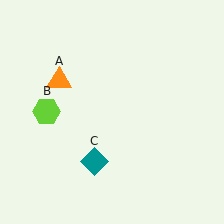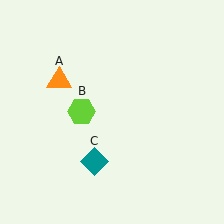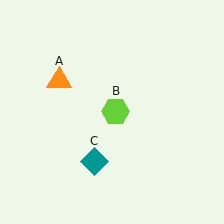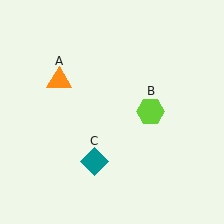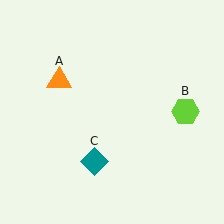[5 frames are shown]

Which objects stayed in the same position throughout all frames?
Orange triangle (object A) and teal diamond (object C) remained stationary.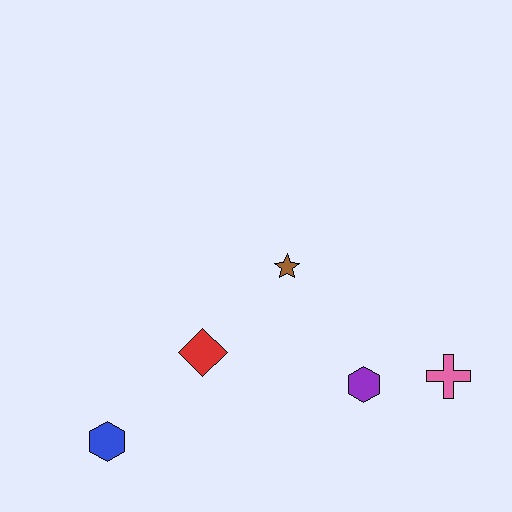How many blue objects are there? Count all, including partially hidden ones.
There is 1 blue object.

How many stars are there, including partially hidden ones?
There is 1 star.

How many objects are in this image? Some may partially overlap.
There are 5 objects.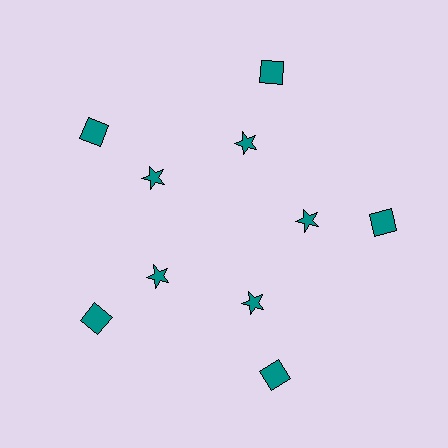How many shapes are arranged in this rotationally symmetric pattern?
There are 10 shapes, arranged in 5 groups of 2.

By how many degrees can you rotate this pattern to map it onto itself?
The pattern maps onto itself every 72 degrees of rotation.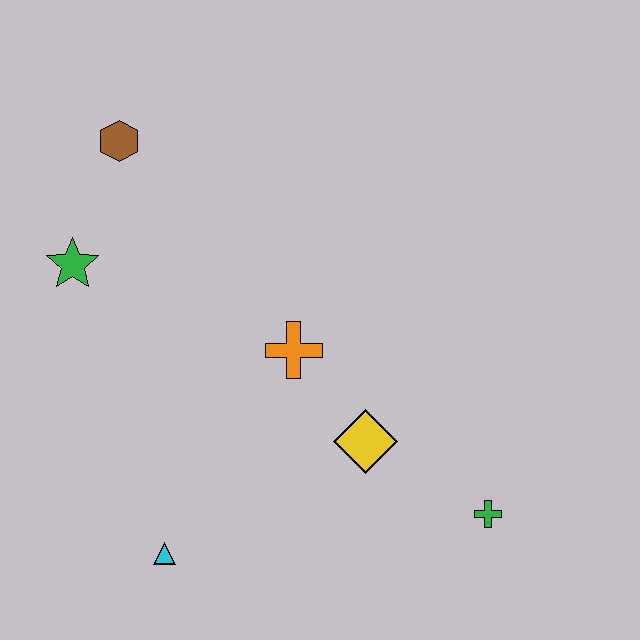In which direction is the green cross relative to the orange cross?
The green cross is to the right of the orange cross.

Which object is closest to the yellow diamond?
The orange cross is closest to the yellow diamond.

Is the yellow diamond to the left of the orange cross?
No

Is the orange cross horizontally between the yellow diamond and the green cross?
No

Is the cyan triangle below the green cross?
Yes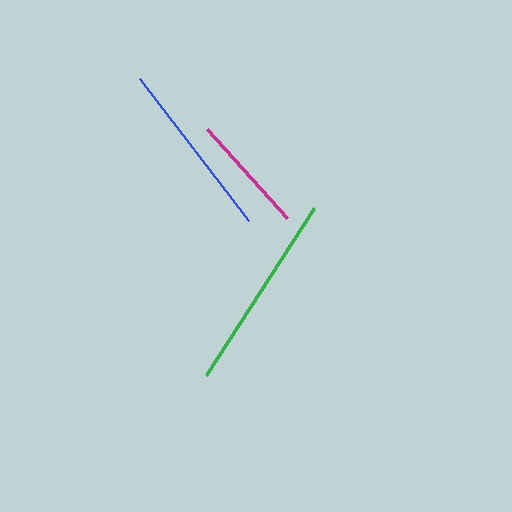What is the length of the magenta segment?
The magenta segment is approximately 120 pixels long.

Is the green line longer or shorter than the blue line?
The green line is longer than the blue line.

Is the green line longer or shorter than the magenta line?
The green line is longer than the magenta line.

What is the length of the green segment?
The green segment is approximately 199 pixels long.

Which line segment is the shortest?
The magenta line is the shortest at approximately 120 pixels.